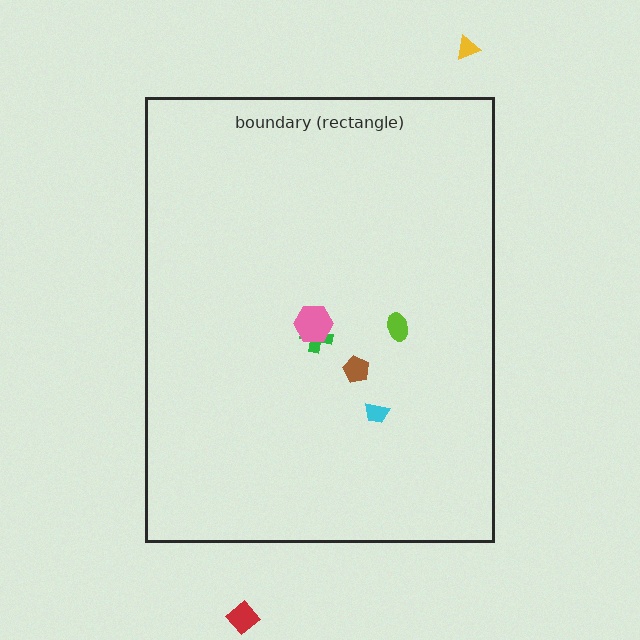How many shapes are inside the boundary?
5 inside, 2 outside.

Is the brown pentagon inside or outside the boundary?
Inside.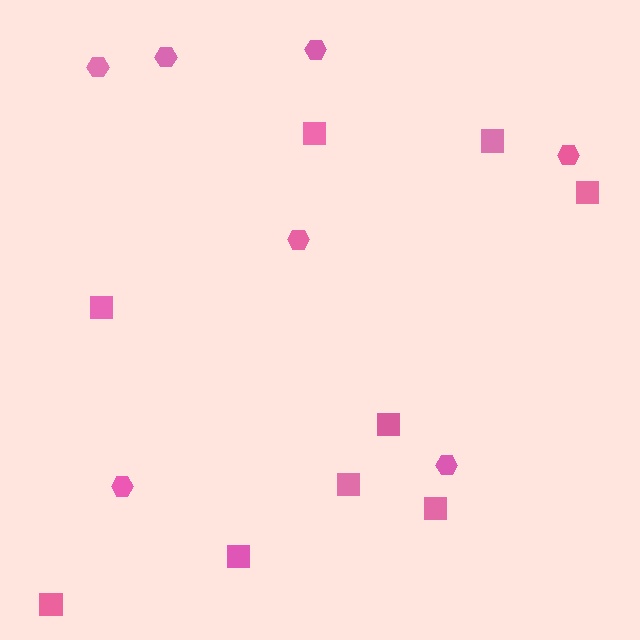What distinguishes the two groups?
There are 2 groups: one group of hexagons (7) and one group of squares (9).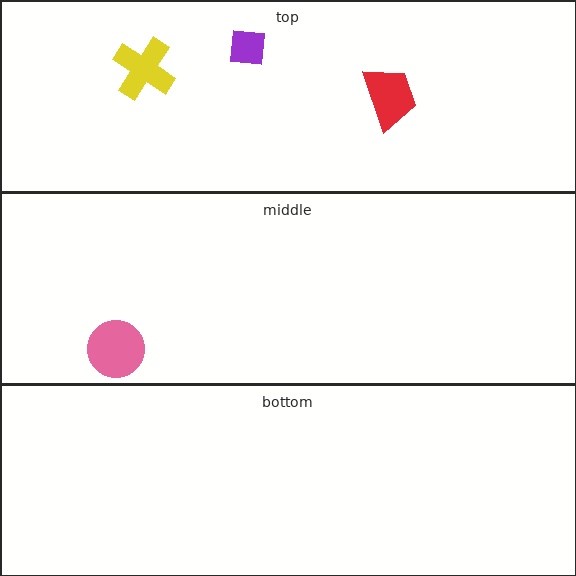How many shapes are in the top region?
3.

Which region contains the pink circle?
The middle region.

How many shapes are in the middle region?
1.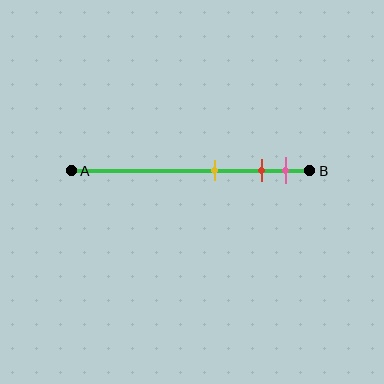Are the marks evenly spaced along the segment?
No, the marks are not evenly spaced.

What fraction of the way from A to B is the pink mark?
The pink mark is approximately 90% (0.9) of the way from A to B.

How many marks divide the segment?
There are 3 marks dividing the segment.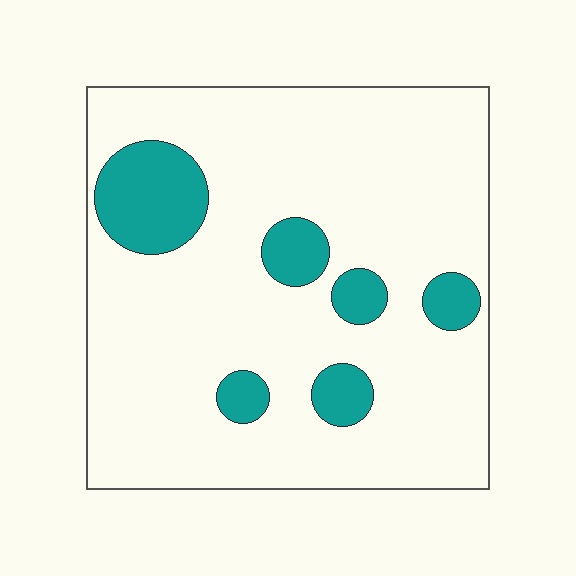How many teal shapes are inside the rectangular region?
6.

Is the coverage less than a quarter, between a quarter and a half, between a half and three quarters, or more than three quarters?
Less than a quarter.